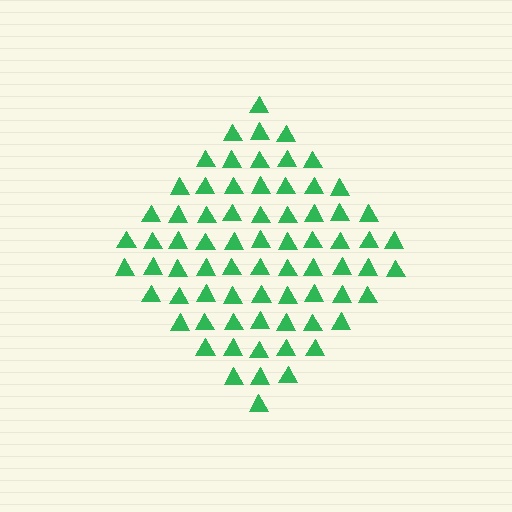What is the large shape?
The large shape is a diamond.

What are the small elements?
The small elements are triangles.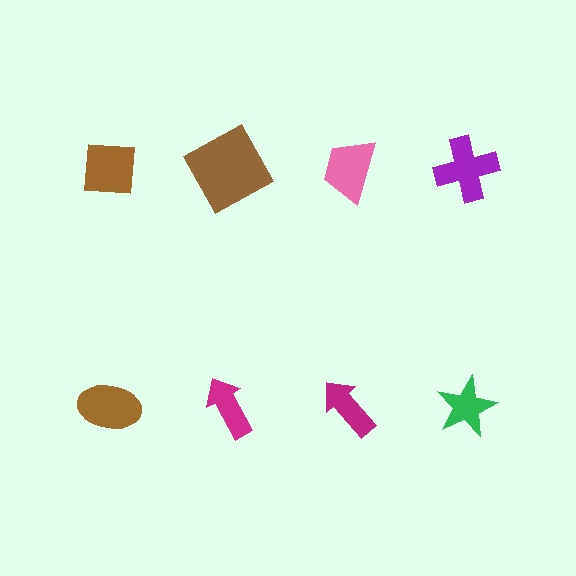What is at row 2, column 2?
A magenta arrow.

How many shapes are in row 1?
4 shapes.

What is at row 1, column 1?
A brown square.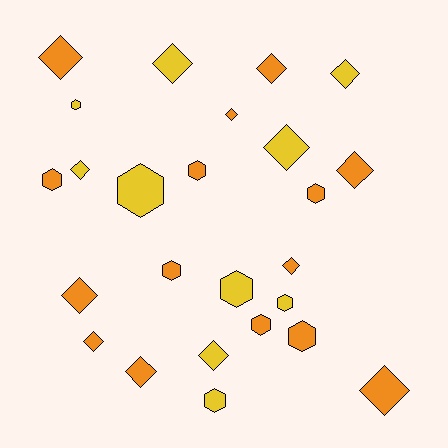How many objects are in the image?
There are 25 objects.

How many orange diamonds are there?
There are 9 orange diamonds.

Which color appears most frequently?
Orange, with 15 objects.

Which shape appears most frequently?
Diamond, with 14 objects.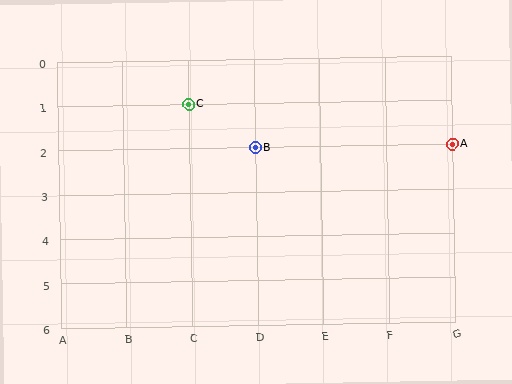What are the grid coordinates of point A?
Point A is at grid coordinates (G, 2).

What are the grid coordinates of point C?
Point C is at grid coordinates (C, 1).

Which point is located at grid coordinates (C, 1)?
Point C is at (C, 1).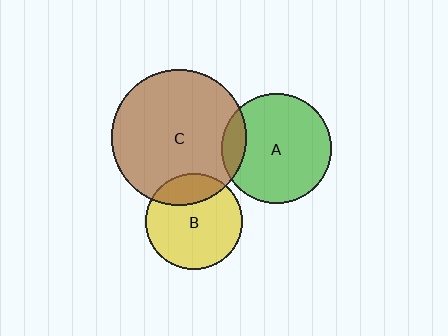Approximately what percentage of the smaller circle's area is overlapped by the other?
Approximately 15%.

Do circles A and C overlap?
Yes.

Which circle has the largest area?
Circle C (brown).